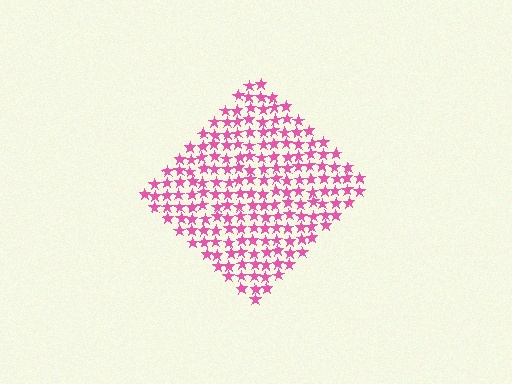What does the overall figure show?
The overall figure shows a diamond.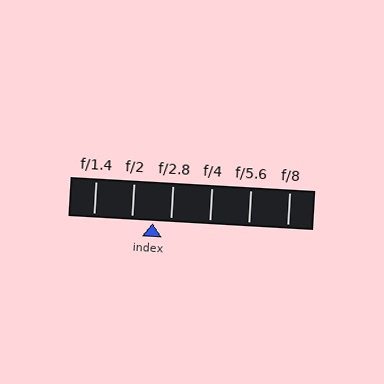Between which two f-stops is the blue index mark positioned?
The index mark is between f/2 and f/2.8.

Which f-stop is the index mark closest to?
The index mark is closest to f/2.8.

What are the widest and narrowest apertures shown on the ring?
The widest aperture shown is f/1.4 and the narrowest is f/8.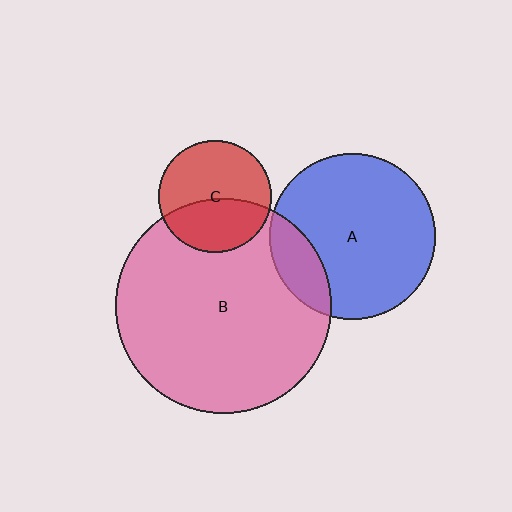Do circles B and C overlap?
Yes.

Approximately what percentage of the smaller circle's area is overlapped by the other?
Approximately 40%.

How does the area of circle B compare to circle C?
Approximately 3.7 times.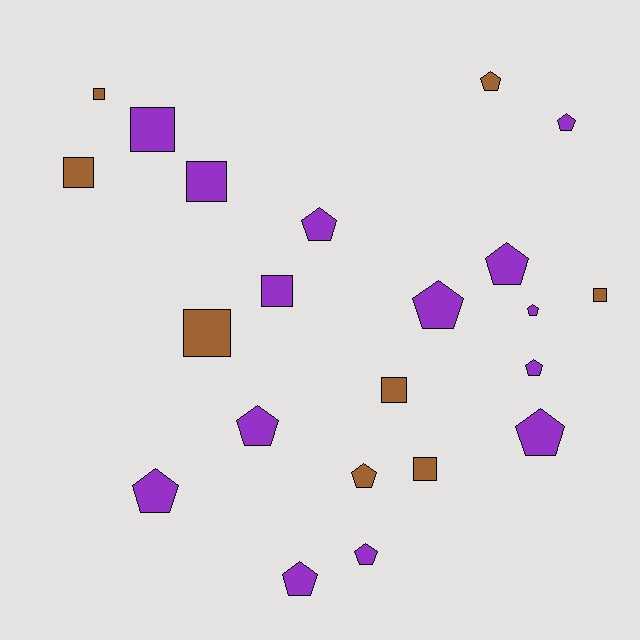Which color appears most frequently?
Purple, with 14 objects.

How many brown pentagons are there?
There are 2 brown pentagons.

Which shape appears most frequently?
Pentagon, with 13 objects.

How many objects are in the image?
There are 22 objects.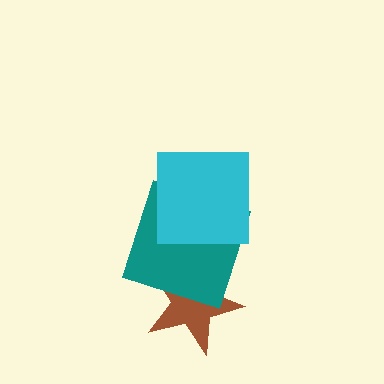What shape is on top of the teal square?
The cyan square is on top of the teal square.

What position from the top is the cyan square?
The cyan square is 1st from the top.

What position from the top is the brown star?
The brown star is 3rd from the top.